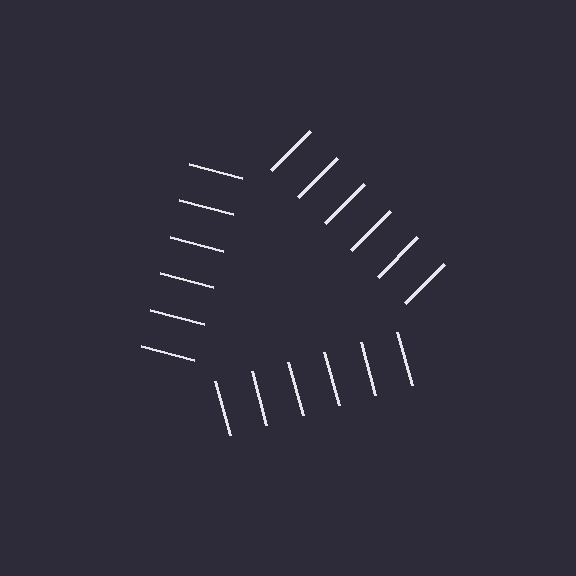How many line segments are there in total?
18 — 6 along each of the 3 edges.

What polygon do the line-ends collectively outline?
An illusory triangle — the line segments terminate on its edges but no continuous stroke is drawn.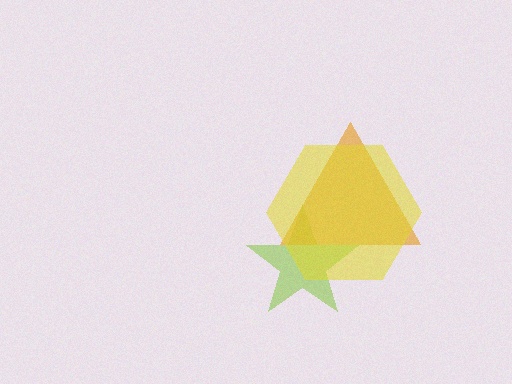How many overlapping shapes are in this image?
There are 3 overlapping shapes in the image.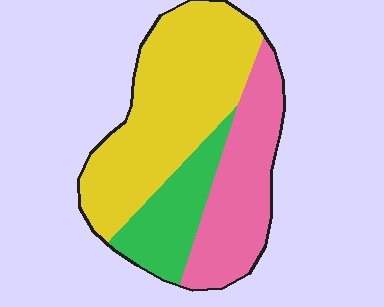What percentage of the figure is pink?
Pink covers about 30% of the figure.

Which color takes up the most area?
Yellow, at roughly 50%.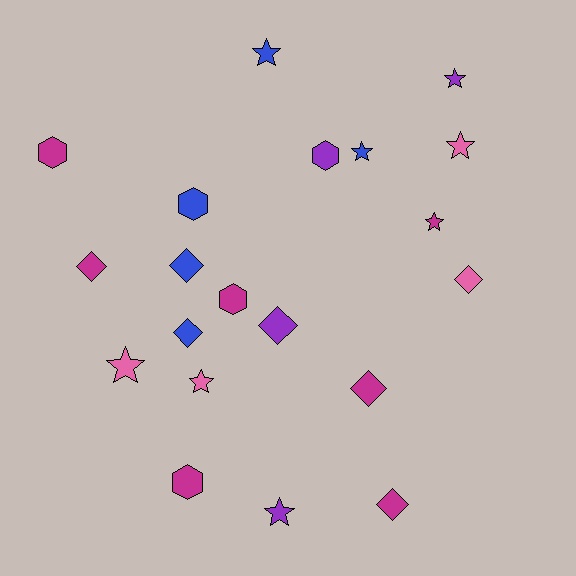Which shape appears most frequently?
Star, with 8 objects.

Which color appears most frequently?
Magenta, with 7 objects.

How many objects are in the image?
There are 20 objects.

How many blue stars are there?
There are 2 blue stars.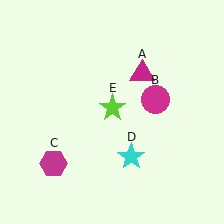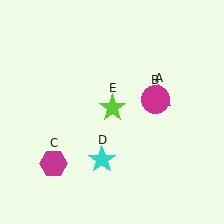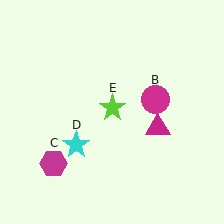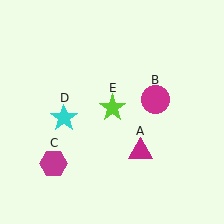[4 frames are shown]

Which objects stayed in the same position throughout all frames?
Magenta circle (object B) and magenta hexagon (object C) and lime star (object E) remained stationary.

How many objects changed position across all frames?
2 objects changed position: magenta triangle (object A), cyan star (object D).